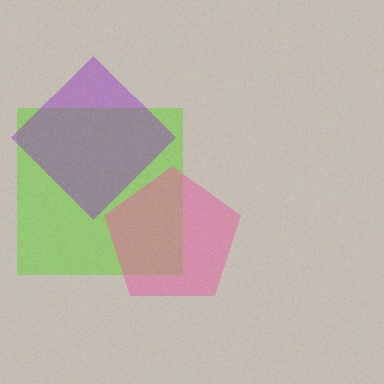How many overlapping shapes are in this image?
There are 3 overlapping shapes in the image.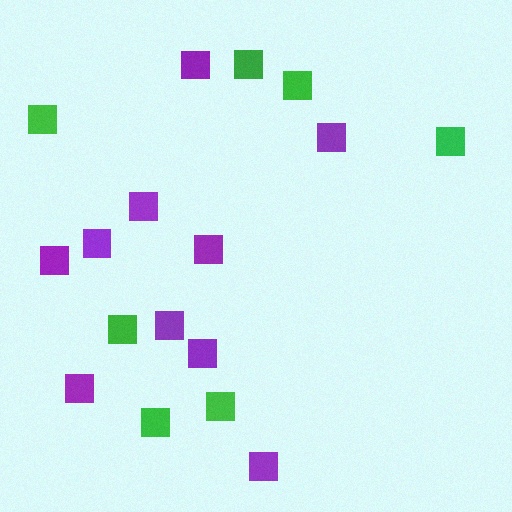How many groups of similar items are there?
There are 2 groups: one group of purple squares (10) and one group of green squares (7).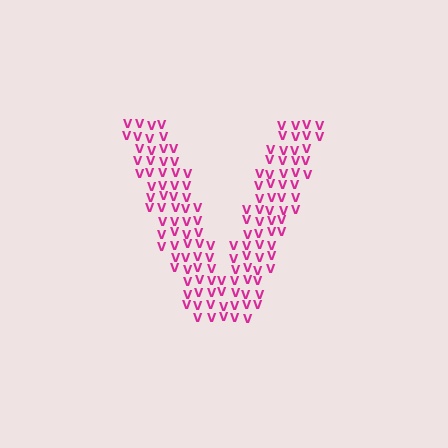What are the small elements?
The small elements are letter V's.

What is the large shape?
The large shape is the letter V.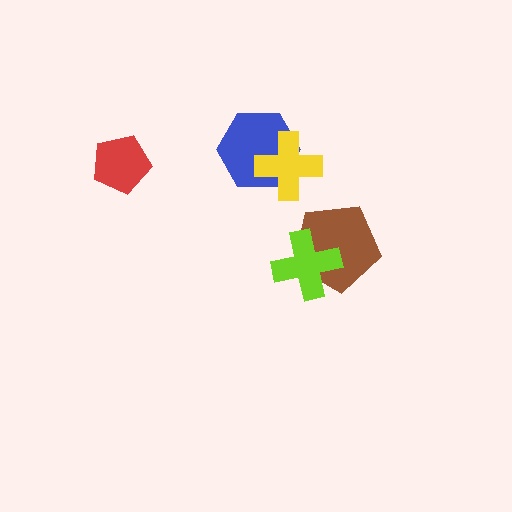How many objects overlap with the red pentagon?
0 objects overlap with the red pentagon.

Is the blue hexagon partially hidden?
Yes, it is partially covered by another shape.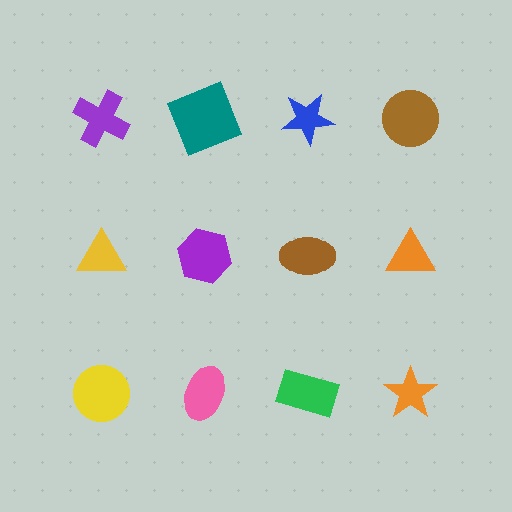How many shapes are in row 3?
4 shapes.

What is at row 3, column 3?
A green rectangle.